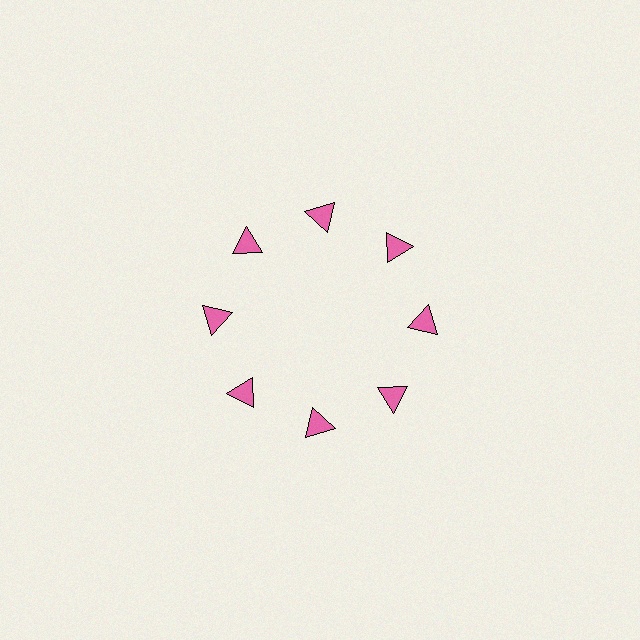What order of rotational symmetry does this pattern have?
This pattern has 8-fold rotational symmetry.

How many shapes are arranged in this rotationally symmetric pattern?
There are 8 shapes, arranged in 8 groups of 1.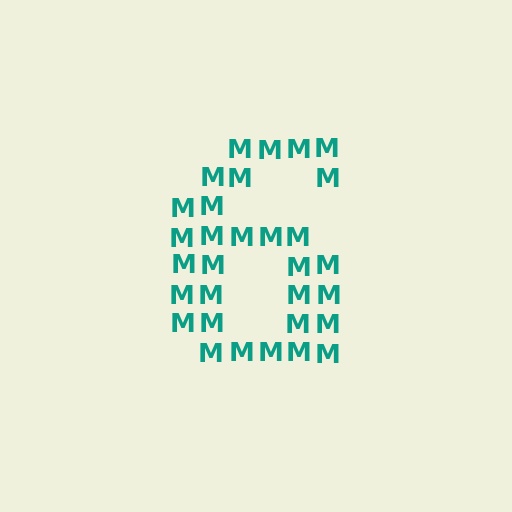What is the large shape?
The large shape is the digit 6.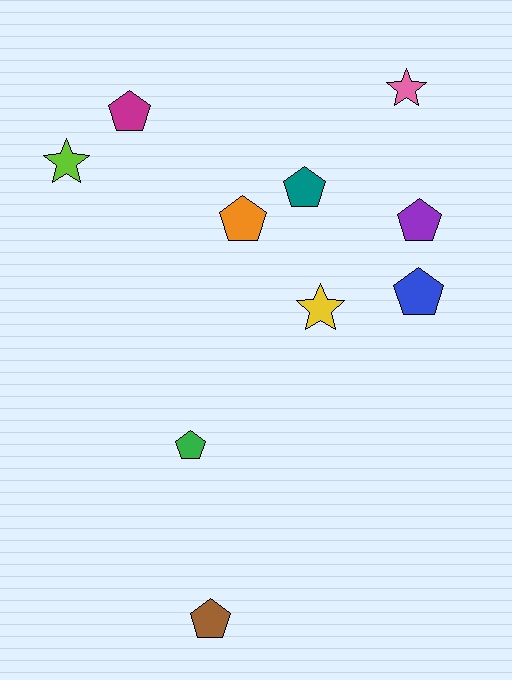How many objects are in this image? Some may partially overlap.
There are 10 objects.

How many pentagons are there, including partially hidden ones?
There are 7 pentagons.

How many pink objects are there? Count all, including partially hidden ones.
There is 1 pink object.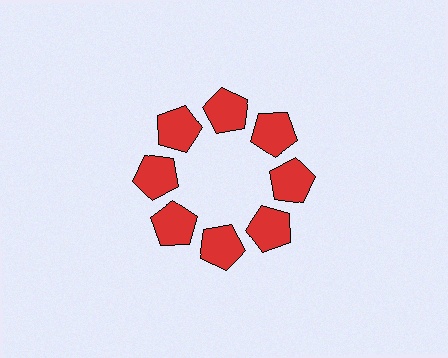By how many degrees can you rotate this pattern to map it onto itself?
The pattern maps onto itself every 45 degrees of rotation.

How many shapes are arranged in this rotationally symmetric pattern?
There are 8 shapes, arranged in 8 groups of 1.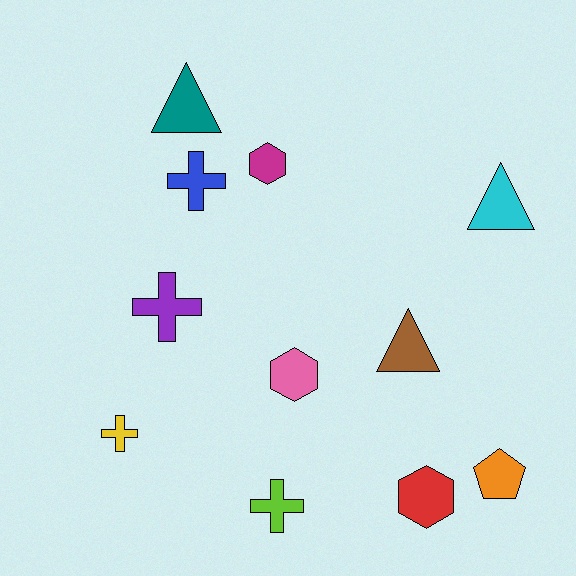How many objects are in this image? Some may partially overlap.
There are 11 objects.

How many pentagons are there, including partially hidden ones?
There is 1 pentagon.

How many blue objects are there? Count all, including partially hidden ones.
There is 1 blue object.